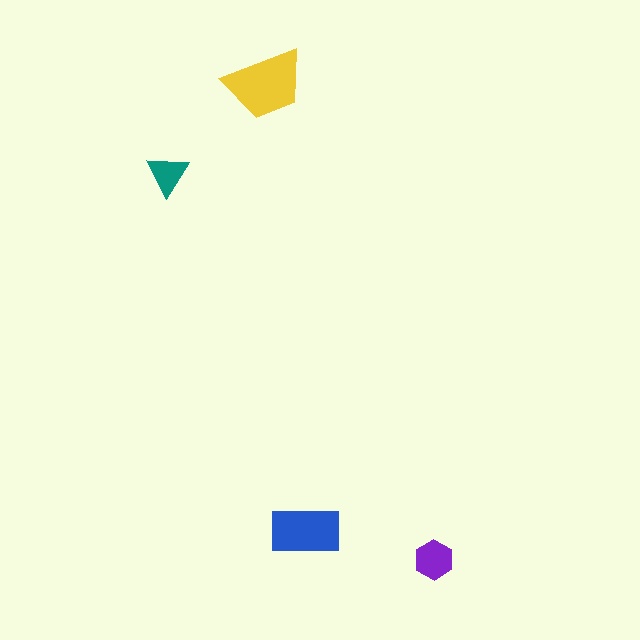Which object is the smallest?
The teal triangle.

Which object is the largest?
The yellow trapezoid.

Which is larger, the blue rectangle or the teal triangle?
The blue rectangle.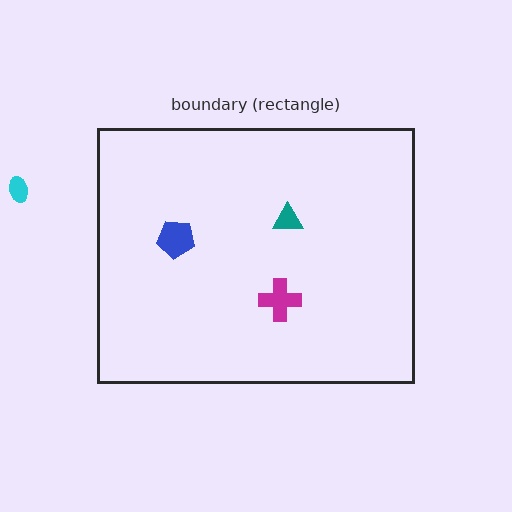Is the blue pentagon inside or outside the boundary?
Inside.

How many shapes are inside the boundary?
3 inside, 1 outside.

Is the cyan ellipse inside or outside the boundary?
Outside.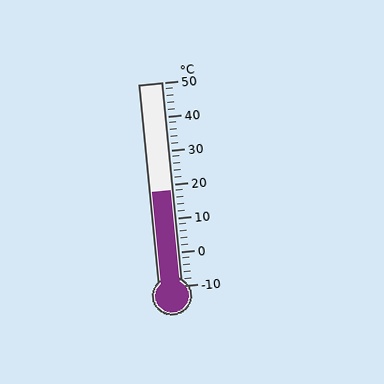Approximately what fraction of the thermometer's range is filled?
The thermometer is filled to approximately 45% of its range.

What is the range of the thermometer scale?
The thermometer scale ranges from -10°C to 50°C.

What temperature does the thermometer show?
The thermometer shows approximately 18°C.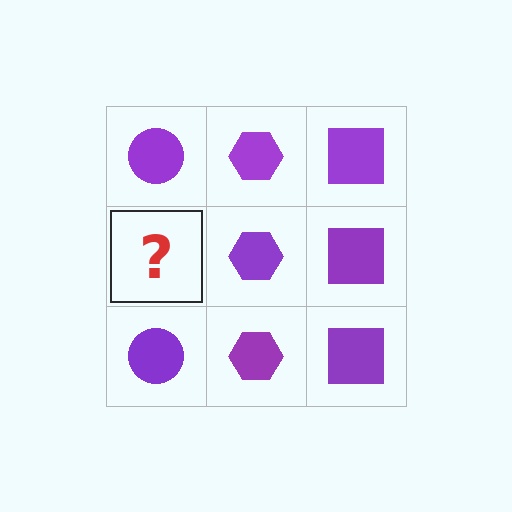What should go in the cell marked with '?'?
The missing cell should contain a purple circle.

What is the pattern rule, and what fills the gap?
The rule is that each column has a consistent shape. The gap should be filled with a purple circle.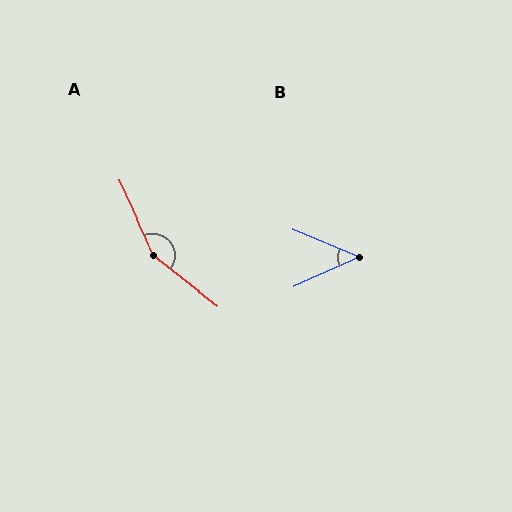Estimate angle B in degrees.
Approximately 47 degrees.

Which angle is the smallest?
B, at approximately 47 degrees.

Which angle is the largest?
A, at approximately 153 degrees.